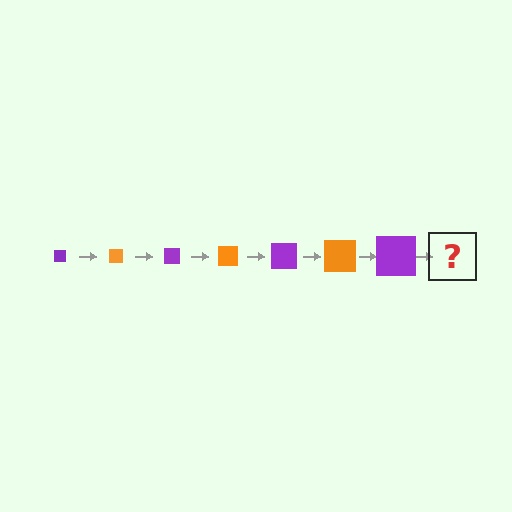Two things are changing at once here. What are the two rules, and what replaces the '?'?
The two rules are that the square grows larger each step and the color cycles through purple and orange. The '?' should be an orange square, larger than the previous one.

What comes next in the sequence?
The next element should be an orange square, larger than the previous one.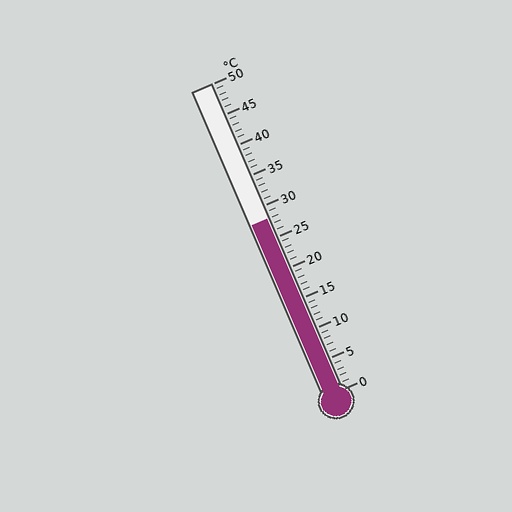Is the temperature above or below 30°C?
The temperature is below 30°C.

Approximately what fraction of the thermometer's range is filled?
The thermometer is filled to approximately 55% of its range.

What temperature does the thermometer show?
The thermometer shows approximately 28°C.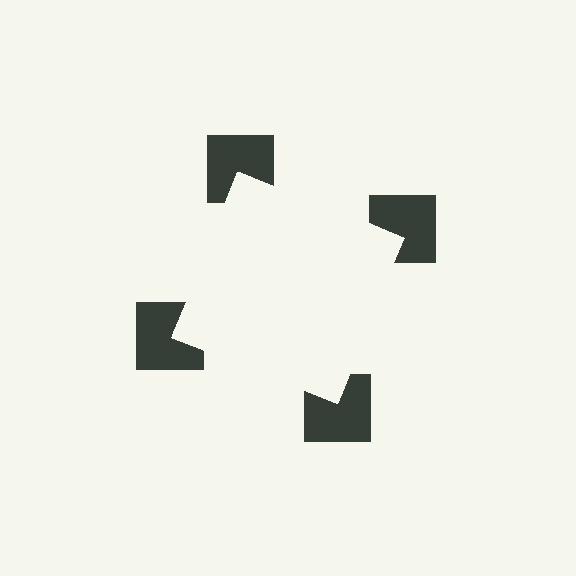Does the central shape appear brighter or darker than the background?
It typically appears slightly brighter than the background, even though no actual brightness change is drawn.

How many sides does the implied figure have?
4 sides.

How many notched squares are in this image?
There are 4 — one at each vertex of the illusory square.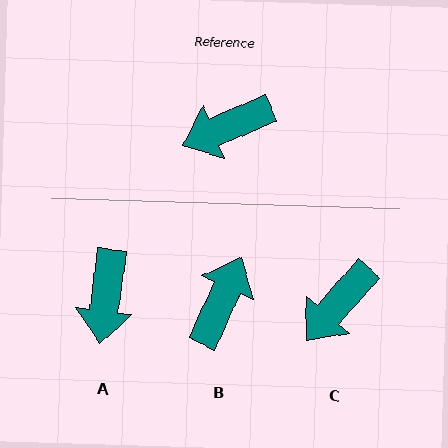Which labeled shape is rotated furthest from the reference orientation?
B, about 137 degrees away.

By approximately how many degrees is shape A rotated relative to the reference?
Approximately 60 degrees counter-clockwise.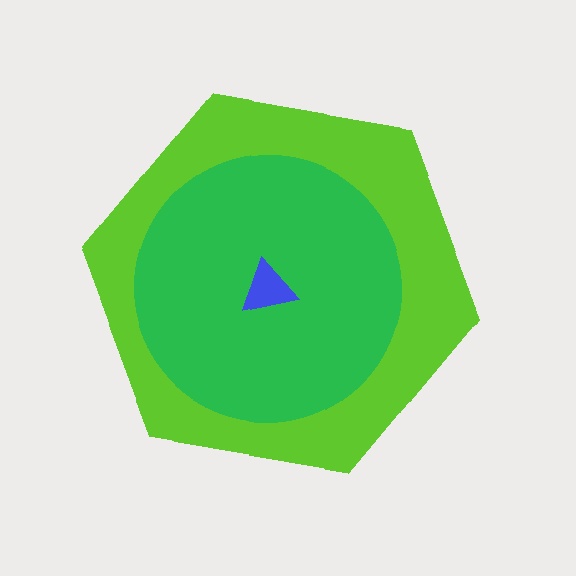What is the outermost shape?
The lime hexagon.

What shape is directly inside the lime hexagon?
The green circle.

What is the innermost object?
The blue triangle.